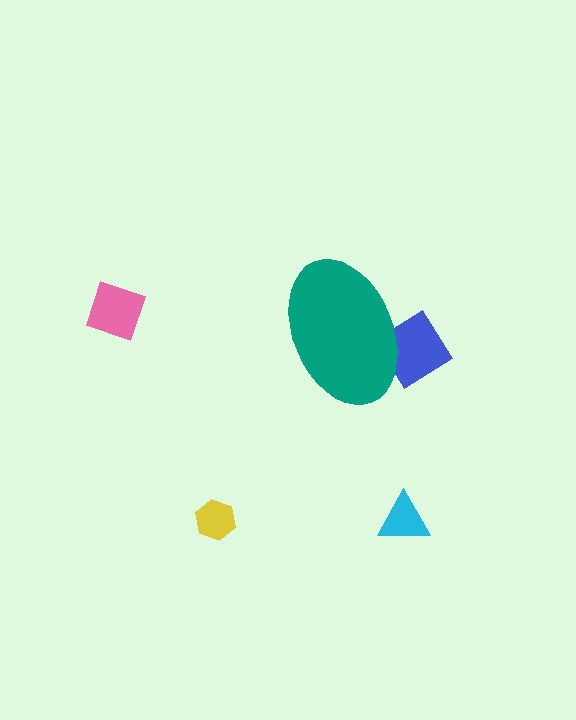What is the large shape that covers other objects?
A teal ellipse.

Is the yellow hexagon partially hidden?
No, the yellow hexagon is fully visible.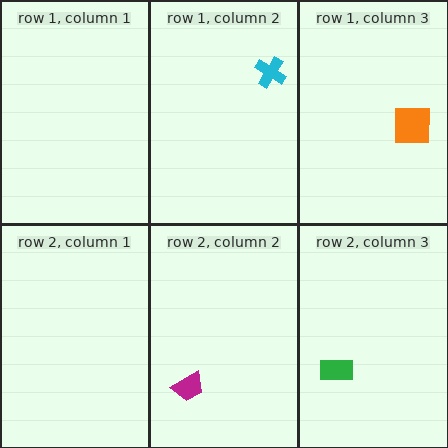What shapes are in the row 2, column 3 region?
The green rectangle.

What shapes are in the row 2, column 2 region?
The magenta trapezoid.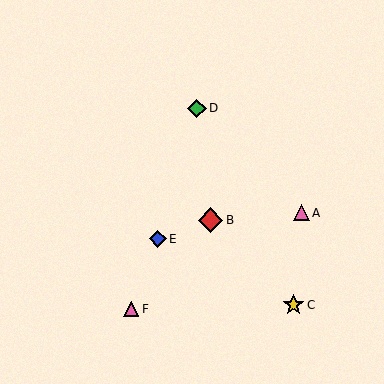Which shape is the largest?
The red diamond (labeled B) is the largest.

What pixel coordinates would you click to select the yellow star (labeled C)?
Click at (293, 305) to select the yellow star C.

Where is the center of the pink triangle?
The center of the pink triangle is at (301, 213).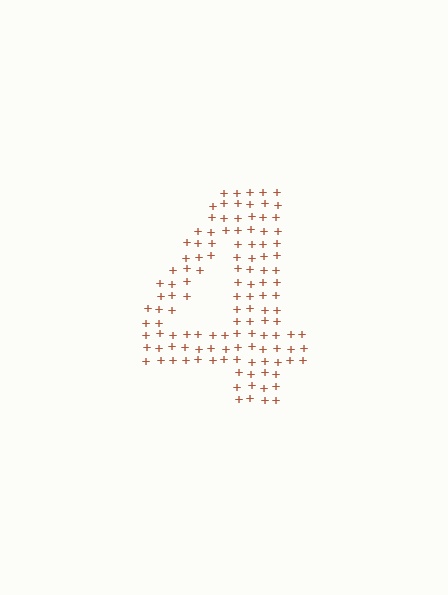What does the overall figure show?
The overall figure shows the digit 4.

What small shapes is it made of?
It is made of small plus signs.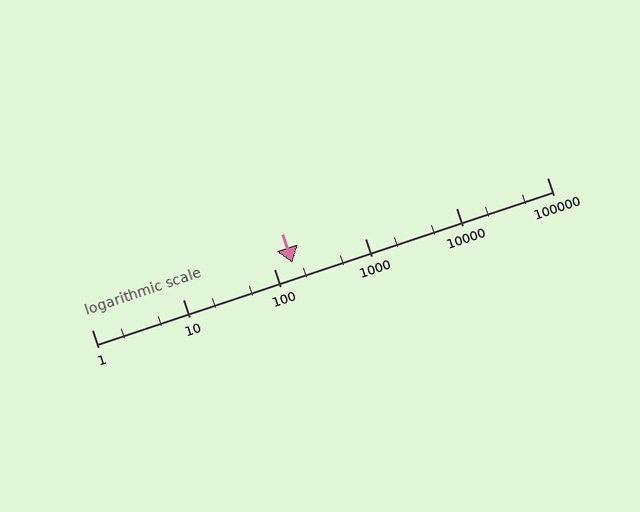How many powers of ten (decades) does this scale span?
The scale spans 5 decades, from 1 to 100000.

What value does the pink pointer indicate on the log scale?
The pointer indicates approximately 160.